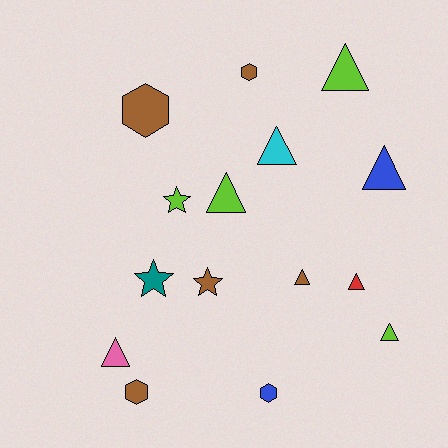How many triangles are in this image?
There are 8 triangles.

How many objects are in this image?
There are 15 objects.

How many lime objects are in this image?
There are 4 lime objects.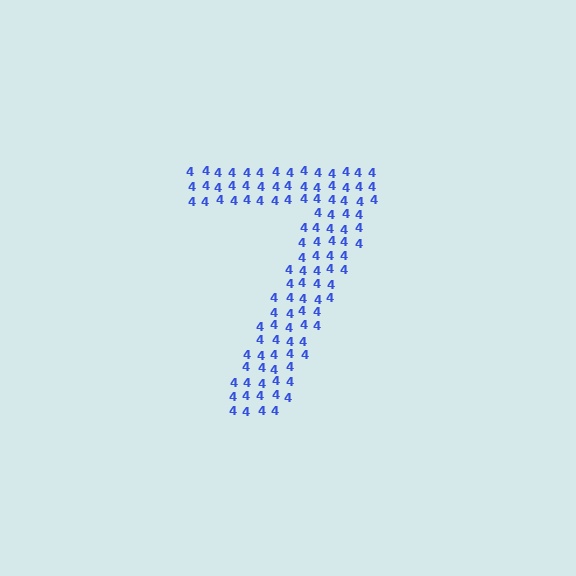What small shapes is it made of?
It is made of small digit 4's.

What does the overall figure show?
The overall figure shows the digit 7.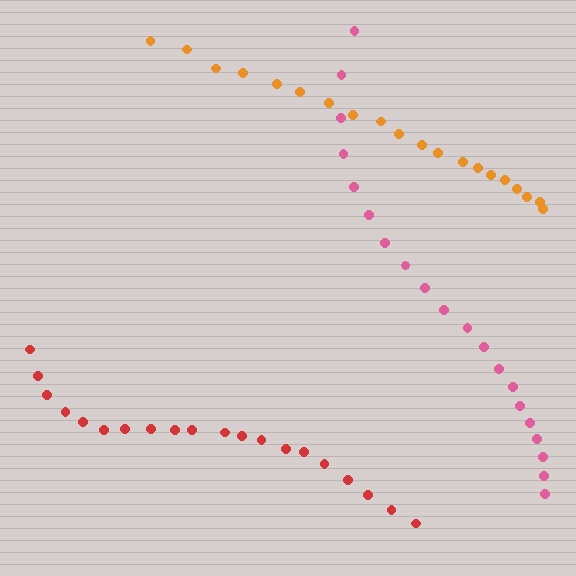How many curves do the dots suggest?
There are 3 distinct paths.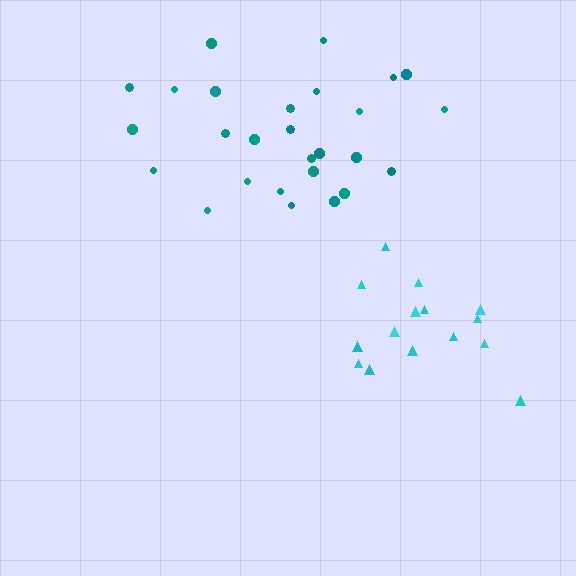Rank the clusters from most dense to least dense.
teal, cyan.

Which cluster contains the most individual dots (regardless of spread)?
Teal (27).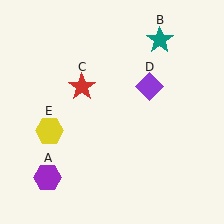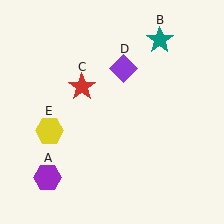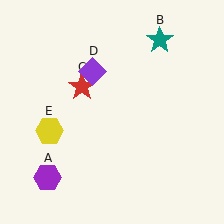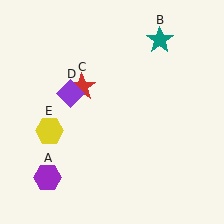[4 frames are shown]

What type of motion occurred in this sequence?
The purple diamond (object D) rotated counterclockwise around the center of the scene.